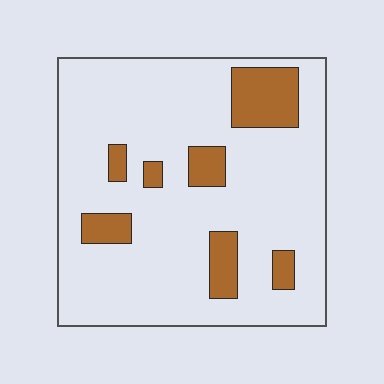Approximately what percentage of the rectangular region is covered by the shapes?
Approximately 15%.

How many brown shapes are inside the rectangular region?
7.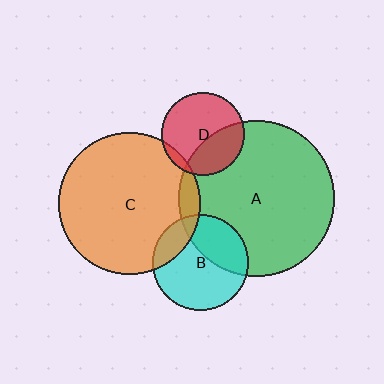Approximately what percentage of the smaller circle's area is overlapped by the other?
Approximately 35%.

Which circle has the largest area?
Circle A (green).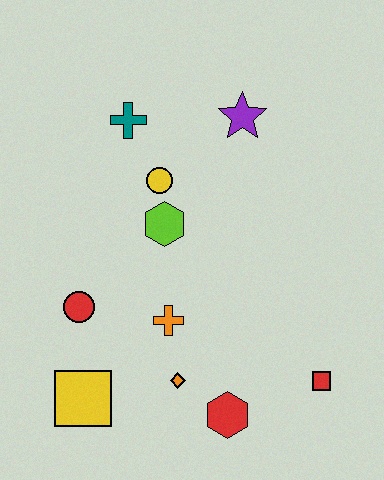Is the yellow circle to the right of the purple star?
No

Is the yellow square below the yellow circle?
Yes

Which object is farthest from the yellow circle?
The red square is farthest from the yellow circle.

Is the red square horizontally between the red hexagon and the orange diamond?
No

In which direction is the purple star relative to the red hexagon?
The purple star is above the red hexagon.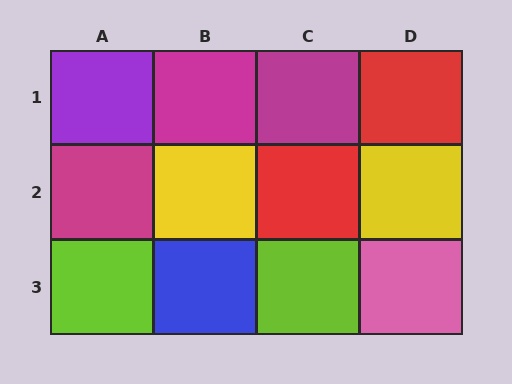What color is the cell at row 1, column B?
Magenta.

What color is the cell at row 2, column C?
Red.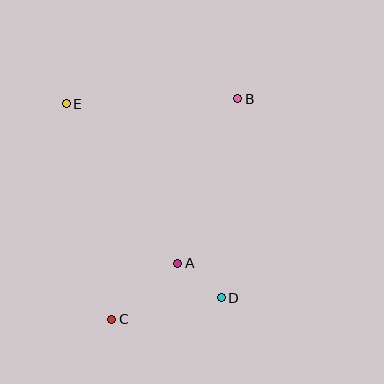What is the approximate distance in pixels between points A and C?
The distance between A and C is approximately 87 pixels.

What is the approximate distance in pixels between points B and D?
The distance between B and D is approximately 200 pixels.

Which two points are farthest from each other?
Points B and C are farthest from each other.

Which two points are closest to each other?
Points A and D are closest to each other.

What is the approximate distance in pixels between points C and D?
The distance between C and D is approximately 112 pixels.